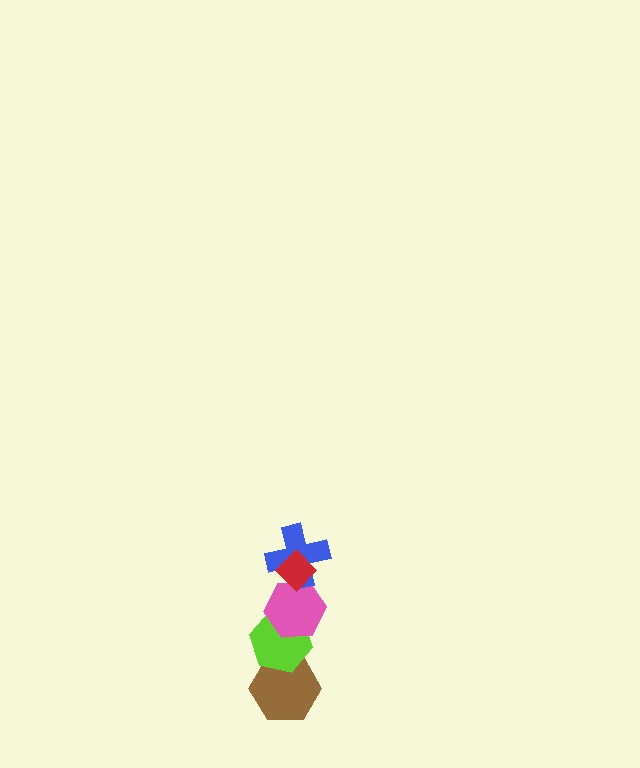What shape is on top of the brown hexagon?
The lime hexagon is on top of the brown hexagon.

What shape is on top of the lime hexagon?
The pink hexagon is on top of the lime hexagon.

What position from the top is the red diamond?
The red diamond is 1st from the top.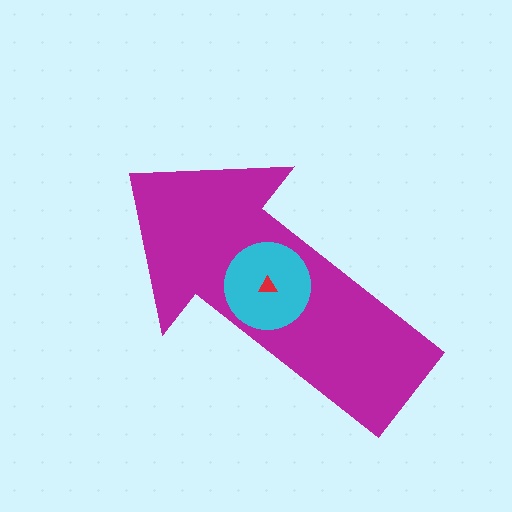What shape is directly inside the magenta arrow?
The cyan circle.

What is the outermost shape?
The magenta arrow.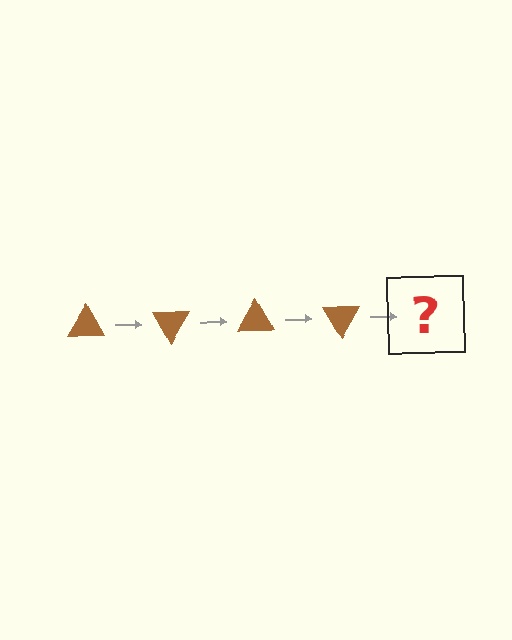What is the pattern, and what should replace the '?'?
The pattern is that the triangle rotates 60 degrees each step. The '?' should be a brown triangle rotated 240 degrees.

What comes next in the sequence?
The next element should be a brown triangle rotated 240 degrees.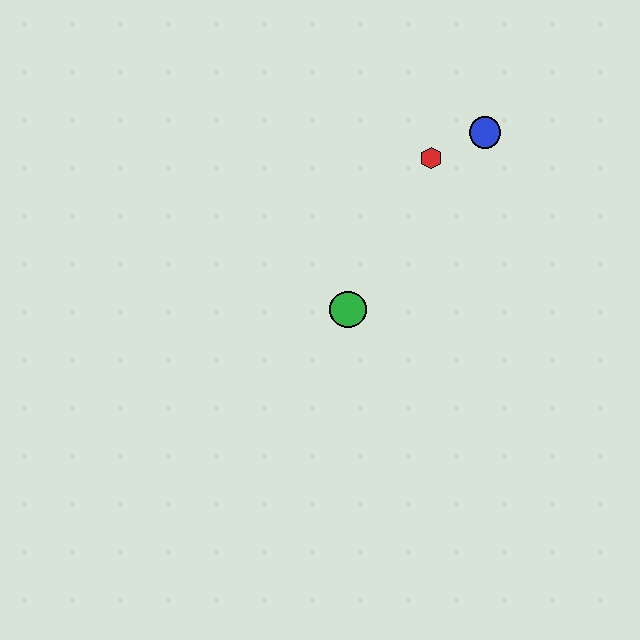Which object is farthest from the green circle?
The blue circle is farthest from the green circle.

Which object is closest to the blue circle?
The red hexagon is closest to the blue circle.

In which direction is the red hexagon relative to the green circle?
The red hexagon is above the green circle.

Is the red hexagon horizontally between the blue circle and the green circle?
Yes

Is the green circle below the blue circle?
Yes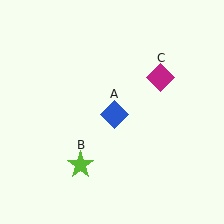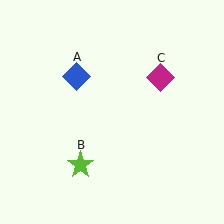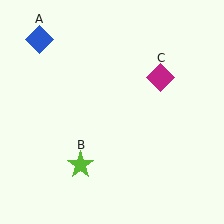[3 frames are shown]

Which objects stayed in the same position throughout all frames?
Lime star (object B) and magenta diamond (object C) remained stationary.